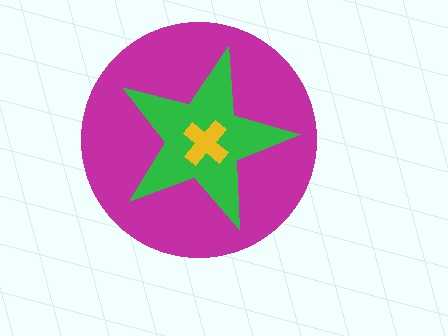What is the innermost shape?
The yellow cross.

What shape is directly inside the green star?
The yellow cross.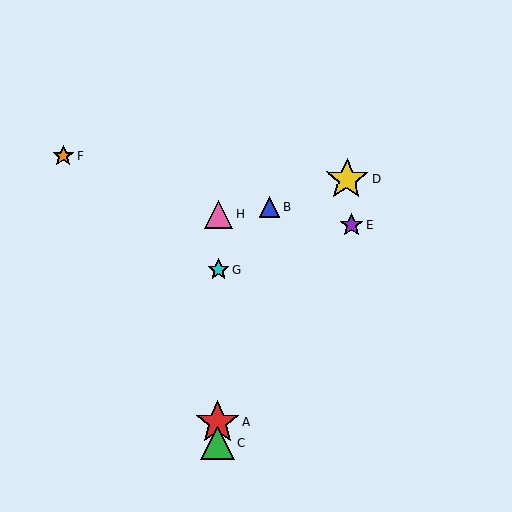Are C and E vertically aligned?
No, C is at x≈217 and E is at x≈352.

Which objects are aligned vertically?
Objects A, C, G, H are aligned vertically.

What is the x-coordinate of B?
Object B is at x≈270.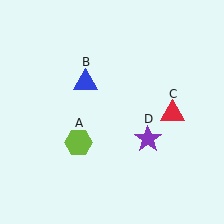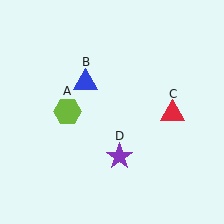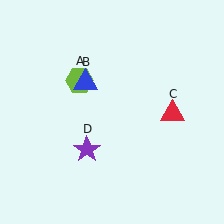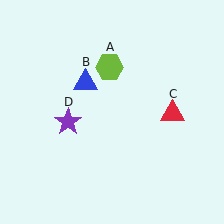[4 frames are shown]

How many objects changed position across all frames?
2 objects changed position: lime hexagon (object A), purple star (object D).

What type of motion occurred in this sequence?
The lime hexagon (object A), purple star (object D) rotated clockwise around the center of the scene.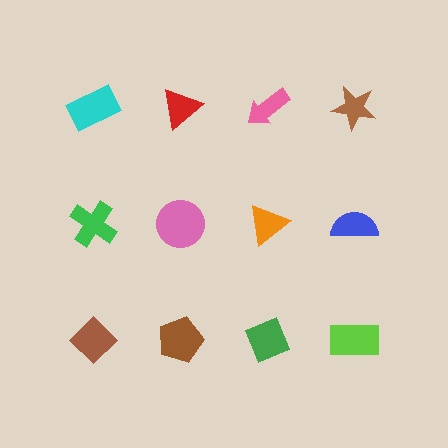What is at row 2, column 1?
A green cross.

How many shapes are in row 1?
4 shapes.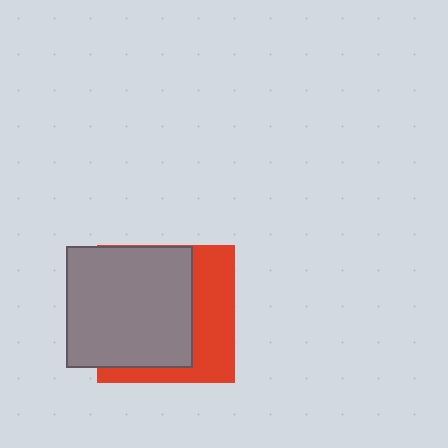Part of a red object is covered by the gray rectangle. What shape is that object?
It is a square.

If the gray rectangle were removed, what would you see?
You would see the complete red square.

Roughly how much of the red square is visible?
A small part of it is visible (roughly 39%).